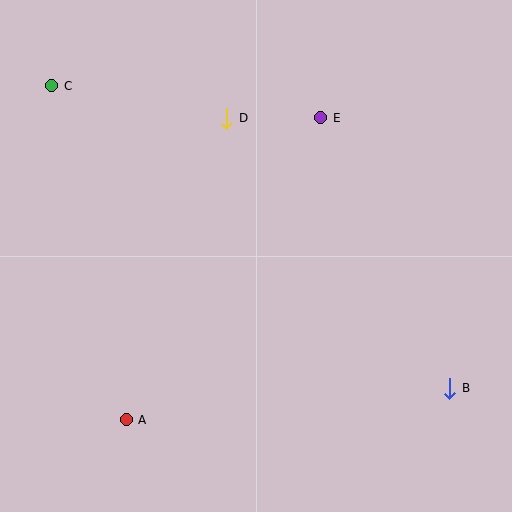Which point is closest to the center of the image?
Point D at (227, 118) is closest to the center.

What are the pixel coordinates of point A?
Point A is at (126, 420).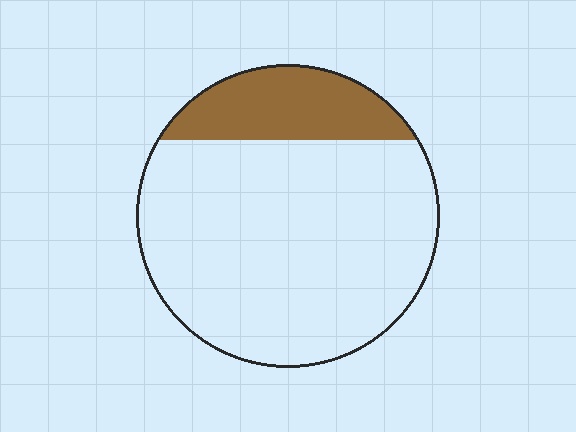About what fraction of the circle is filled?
About one fifth (1/5).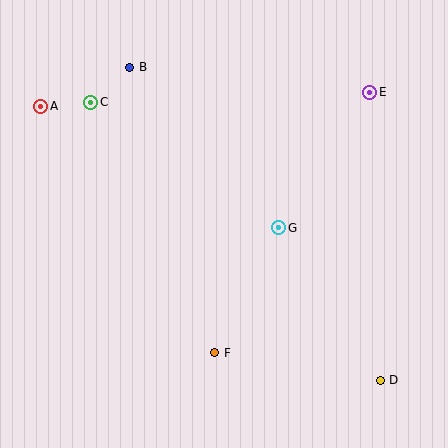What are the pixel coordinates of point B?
Point B is at (129, 67).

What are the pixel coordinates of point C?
Point C is at (91, 102).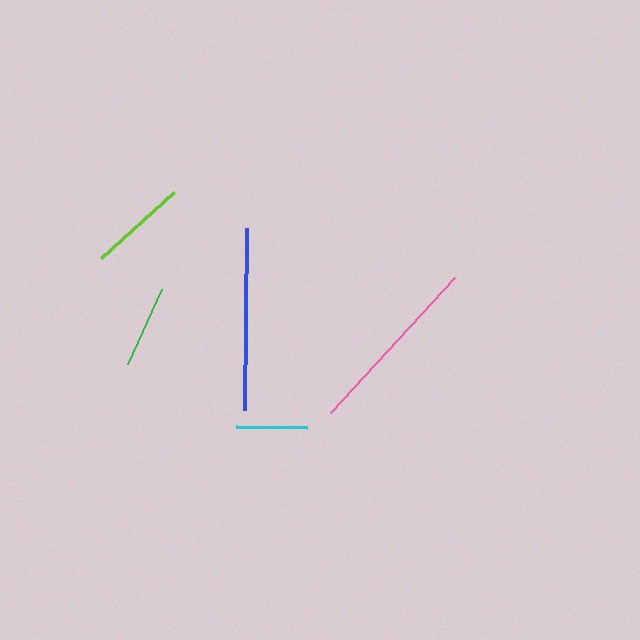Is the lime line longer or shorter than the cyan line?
The lime line is longer than the cyan line.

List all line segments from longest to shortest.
From longest to shortest: pink, blue, lime, green, cyan.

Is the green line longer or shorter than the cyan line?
The green line is longer than the cyan line.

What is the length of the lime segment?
The lime segment is approximately 98 pixels long.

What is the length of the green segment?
The green segment is approximately 83 pixels long.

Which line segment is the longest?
The pink line is the longest at approximately 184 pixels.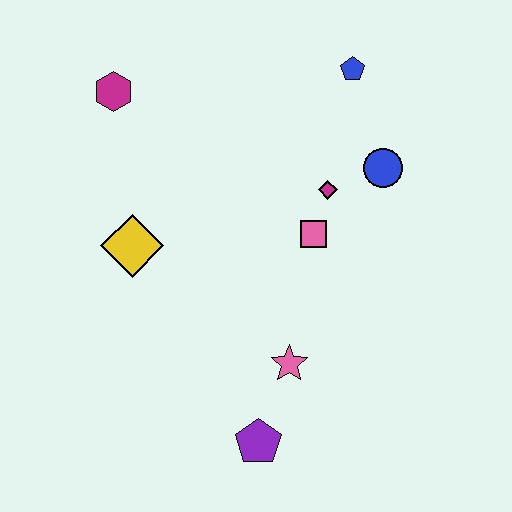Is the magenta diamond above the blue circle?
No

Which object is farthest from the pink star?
The magenta hexagon is farthest from the pink star.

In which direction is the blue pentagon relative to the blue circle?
The blue pentagon is above the blue circle.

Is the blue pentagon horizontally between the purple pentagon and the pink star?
No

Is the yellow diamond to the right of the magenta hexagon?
Yes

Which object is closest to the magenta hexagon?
The yellow diamond is closest to the magenta hexagon.